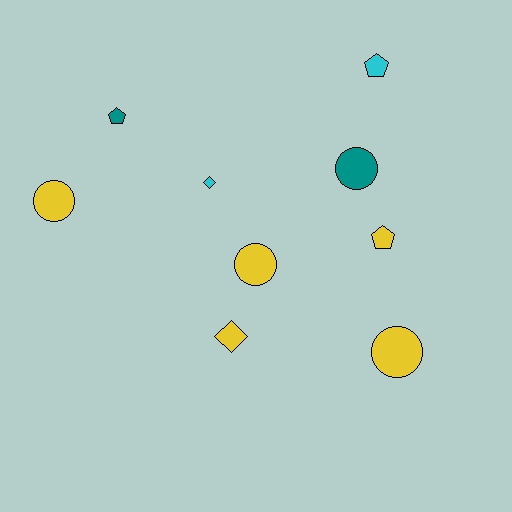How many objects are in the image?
There are 9 objects.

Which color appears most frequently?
Yellow, with 5 objects.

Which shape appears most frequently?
Circle, with 4 objects.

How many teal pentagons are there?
There is 1 teal pentagon.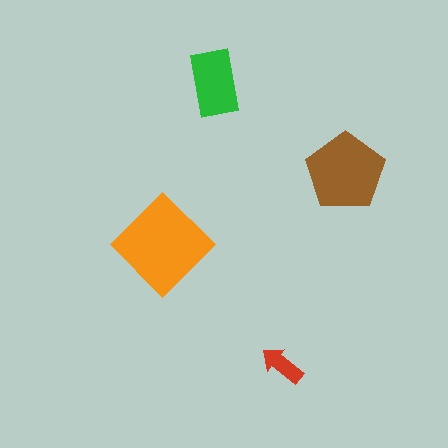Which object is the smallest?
The red arrow.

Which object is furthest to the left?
The orange diamond is leftmost.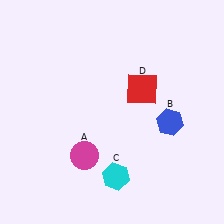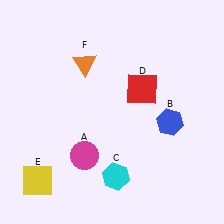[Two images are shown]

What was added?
A yellow square (E), an orange triangle (F) were added in Image 2.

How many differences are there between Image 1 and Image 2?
There are 2 differences between the two images.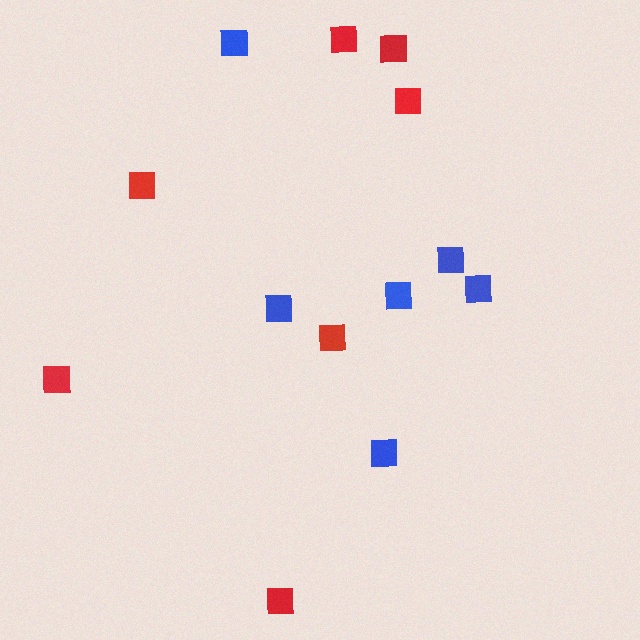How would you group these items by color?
There are 2 groups: one group of red squares (7) and one group of blue squares (6).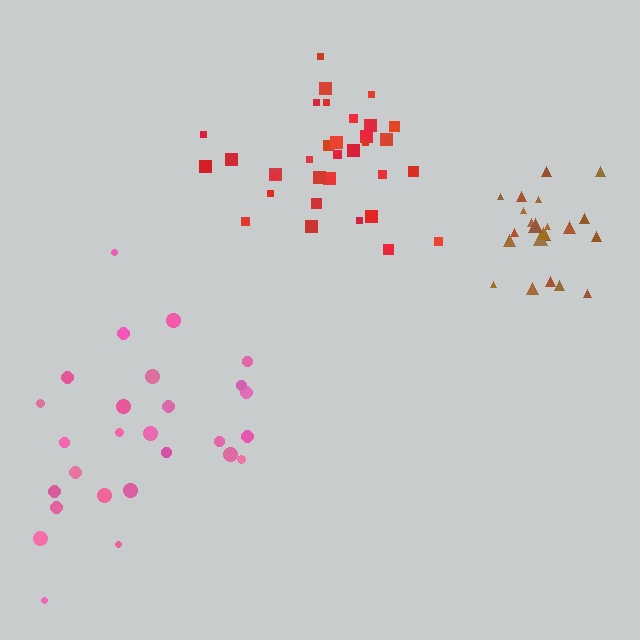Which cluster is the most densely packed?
Brown.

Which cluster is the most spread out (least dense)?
Pink.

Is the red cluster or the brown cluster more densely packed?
Brown.